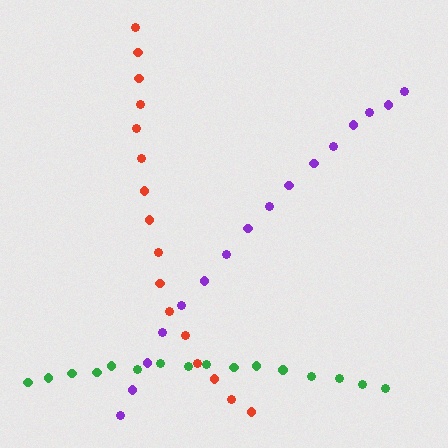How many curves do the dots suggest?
There are 3 distinct paths.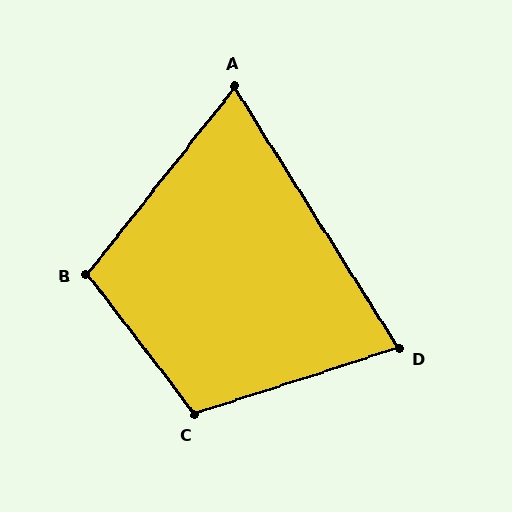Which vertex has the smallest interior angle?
A, at approximately 71 degrees.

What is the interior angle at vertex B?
Approximately 104 degrees (obtuse).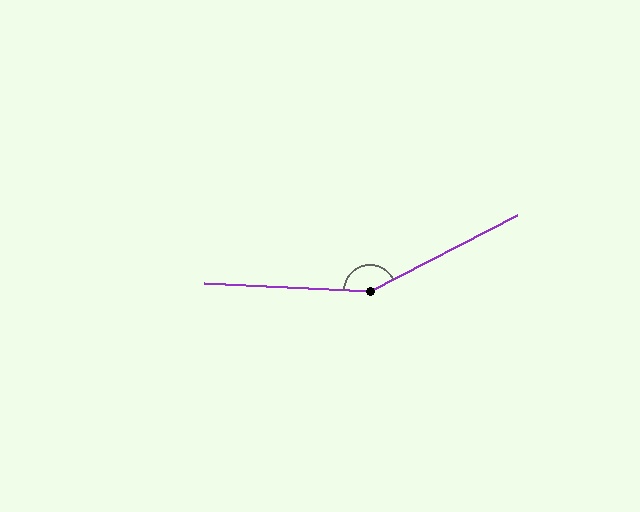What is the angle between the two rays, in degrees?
Approximately 150 degrees.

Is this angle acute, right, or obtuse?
It is obtuse.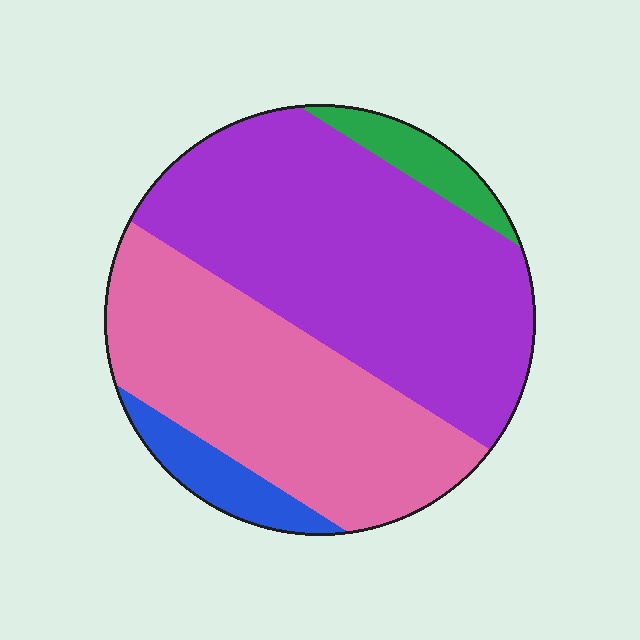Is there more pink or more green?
Pink.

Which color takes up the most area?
Purple, at roughly 50%.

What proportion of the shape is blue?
Blue covers around 5% of the shape.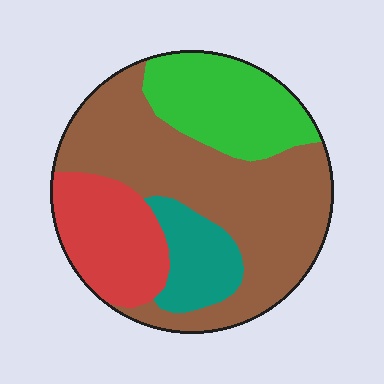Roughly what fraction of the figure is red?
Red takes up between a sixth and a third of the figure.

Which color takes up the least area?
Teal, at roughly 10%.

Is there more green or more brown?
Brown.